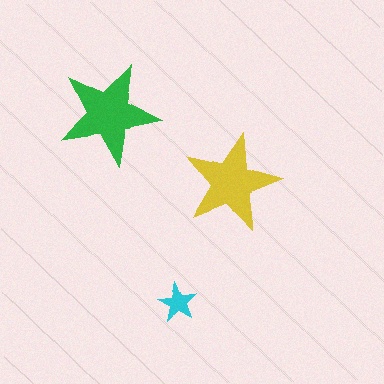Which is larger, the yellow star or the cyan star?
The yellow one.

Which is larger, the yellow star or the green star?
The green one.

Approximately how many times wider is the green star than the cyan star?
About 2.5 times wider.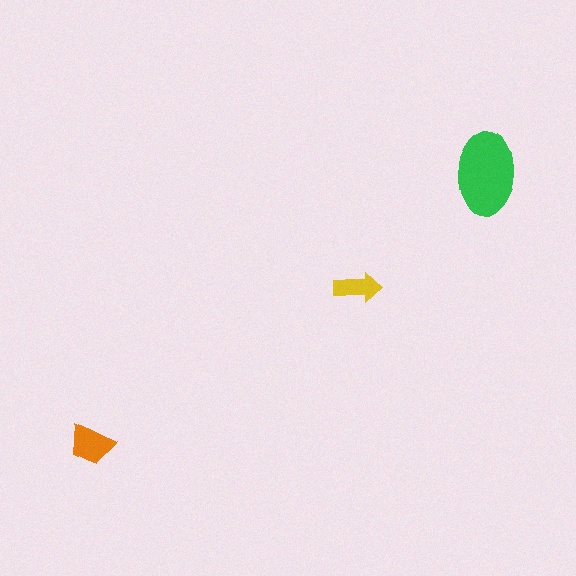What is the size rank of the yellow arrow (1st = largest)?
3rd.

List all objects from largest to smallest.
The green ellipse, the orange trapezoid, the yellow arrow.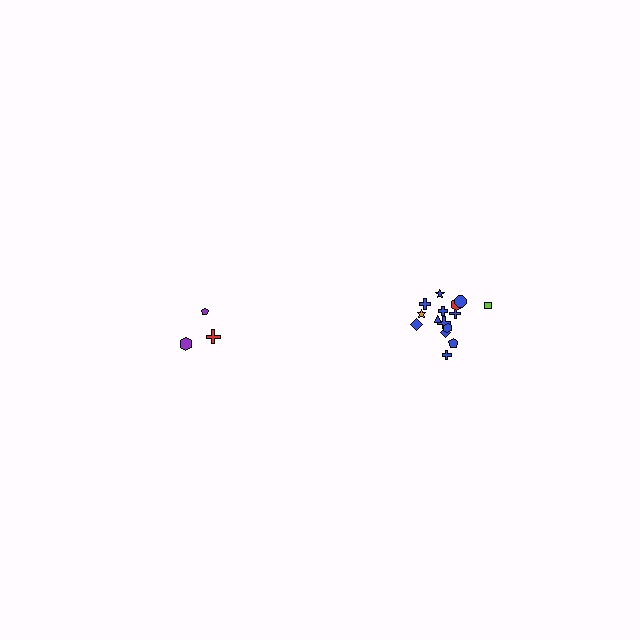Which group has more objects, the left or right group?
The right group.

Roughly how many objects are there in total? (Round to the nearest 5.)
Roughly 20 objects in total.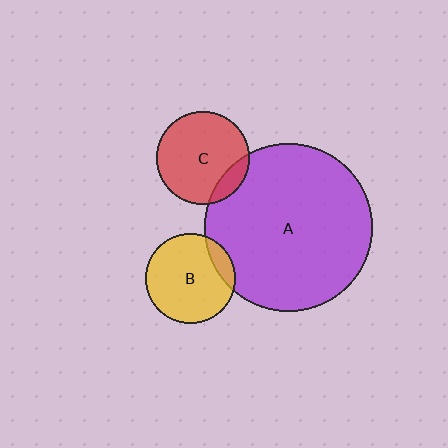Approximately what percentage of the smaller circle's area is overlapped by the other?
Approximately 15%.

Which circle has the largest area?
Circle A (purple).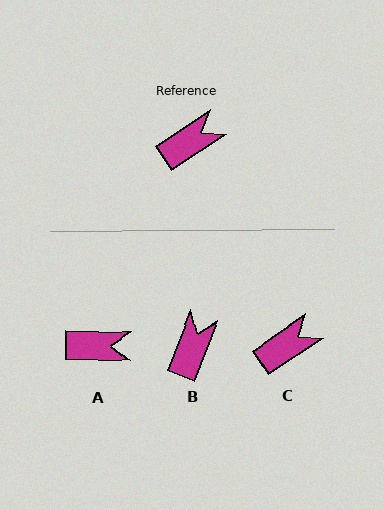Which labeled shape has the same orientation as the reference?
C.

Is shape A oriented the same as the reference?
No, it is off by about 36 degrees.